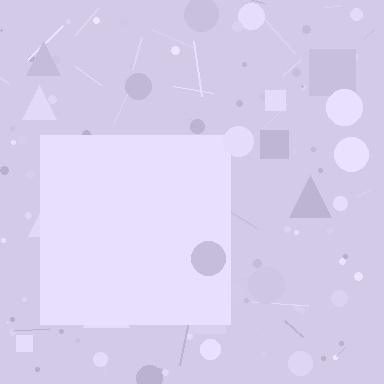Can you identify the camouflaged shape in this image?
The camouflaged shape is a square.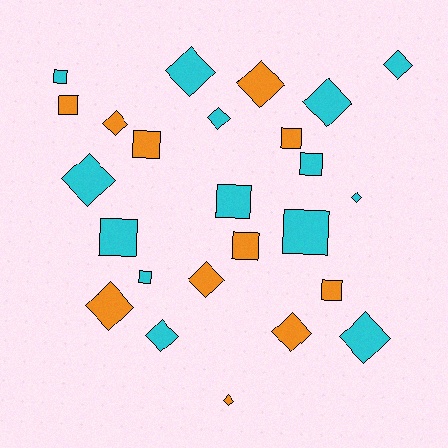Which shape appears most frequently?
Diamond, with 14 objects.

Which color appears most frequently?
Cyan, with 14 objects.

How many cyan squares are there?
There are 6 cyan squares.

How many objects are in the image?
There are 25 objects.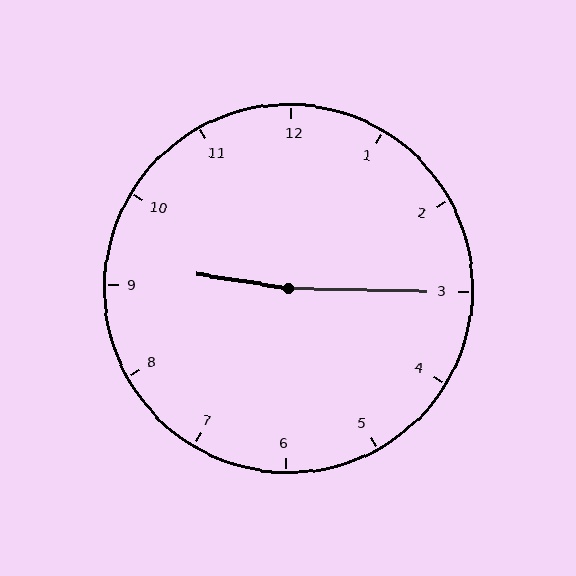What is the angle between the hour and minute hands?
Approximately 172 degrees.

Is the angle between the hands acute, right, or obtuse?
It is obtuse.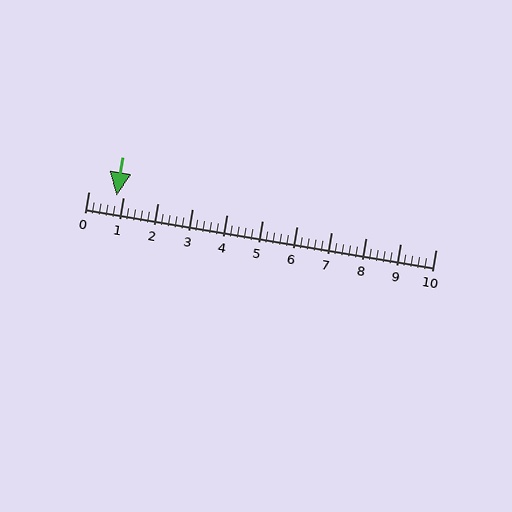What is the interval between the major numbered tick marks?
The major tick marks are spaced 1 units apart.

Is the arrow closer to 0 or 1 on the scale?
The arrow is closer to 1.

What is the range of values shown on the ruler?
The ruler shows values from 0 to 10.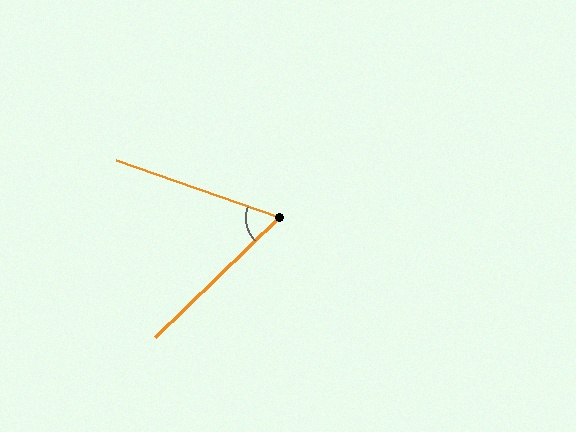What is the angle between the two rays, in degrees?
Approximately 64 degrees.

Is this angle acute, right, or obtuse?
It is acute.